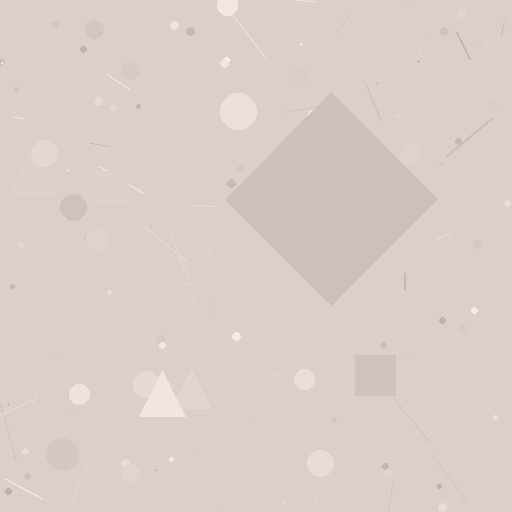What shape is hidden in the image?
A diamond is hidden in the image.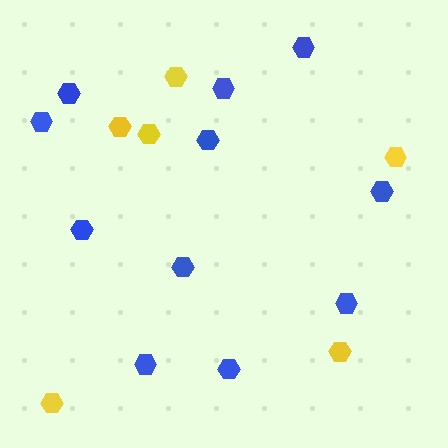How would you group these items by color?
There are 2 groups: one group of blue hexagons (11) and one group of yellow hexagons (6).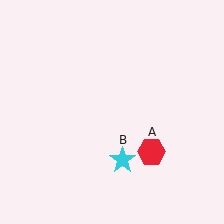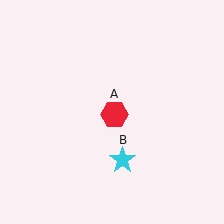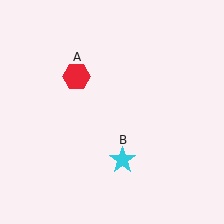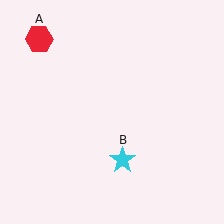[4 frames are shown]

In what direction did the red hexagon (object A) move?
The red hexagon (object A) moved up and to the left.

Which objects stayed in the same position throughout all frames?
Cyan star (object B) remained stationary.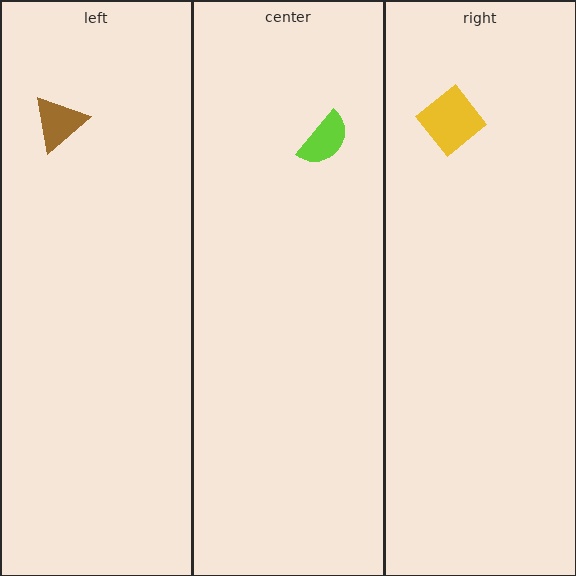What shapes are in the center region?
The lime semicircle.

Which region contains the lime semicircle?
The center region.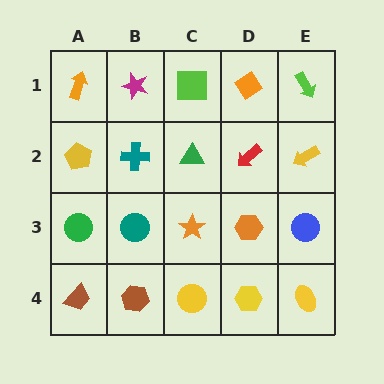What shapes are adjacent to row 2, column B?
A magenta star (row 1, column B), a teal circle (row 3, column B), a yellow pentagon (row 2, column A), a green triangle (row 2, column C).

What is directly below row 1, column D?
A red arrow.